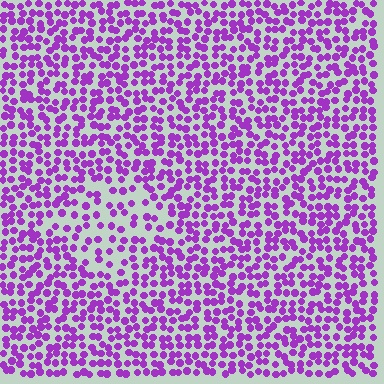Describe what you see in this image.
The image contains small purple elements arranged at two different densities. A diamond-shaped region is visible where the elements are less densely packed than the surrounding area.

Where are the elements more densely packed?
The elements are more densely packed outside the diamond boundary.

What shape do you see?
I see a diamond.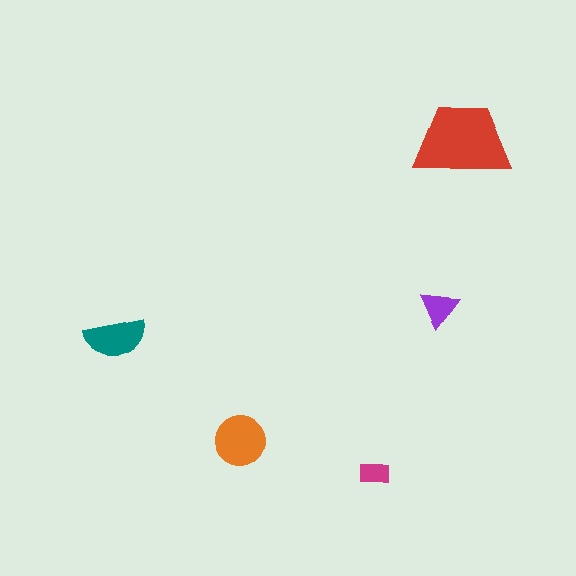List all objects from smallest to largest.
The magenta rectangle, the purple triangle, the teal semicircle, the orange circle, the red trapezoid.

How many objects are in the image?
There are 5 objects in the image.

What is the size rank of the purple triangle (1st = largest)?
4th.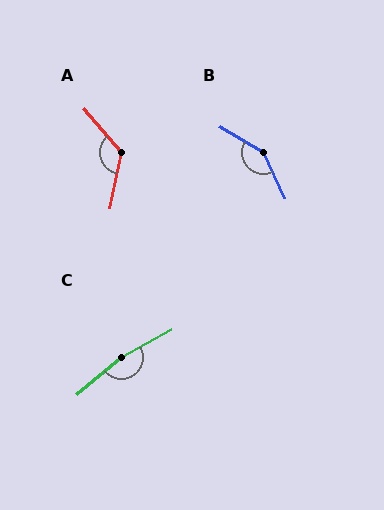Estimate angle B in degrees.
Approximately 146 degrees.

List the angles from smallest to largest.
A (128°), B (146°), C (169°).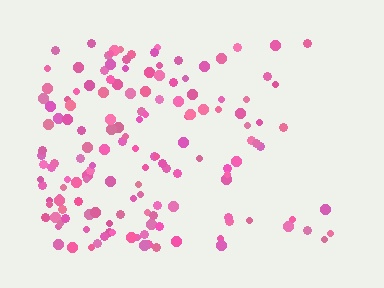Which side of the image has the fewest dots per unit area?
The right.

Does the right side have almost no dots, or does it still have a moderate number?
Still a moderate number, just noticeably fewer than the left.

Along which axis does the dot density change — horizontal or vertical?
Horizontal.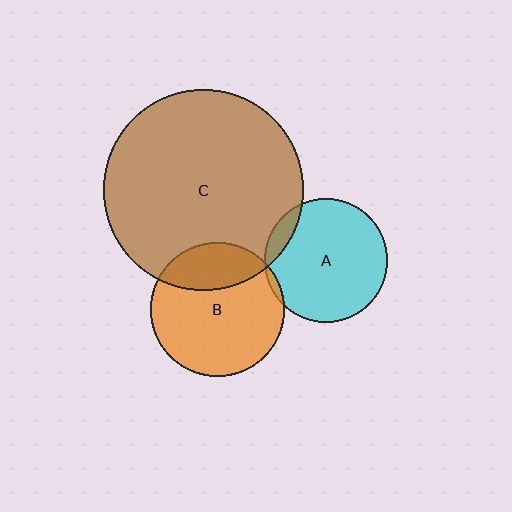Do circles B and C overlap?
Yes.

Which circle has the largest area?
Circle C (brown).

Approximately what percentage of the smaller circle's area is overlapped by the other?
Approximately 25%.